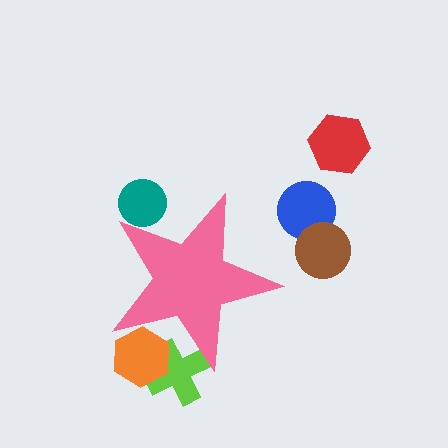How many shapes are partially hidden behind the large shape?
3 shapes are partially hidden.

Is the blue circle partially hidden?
No, the blue circle is fully visible.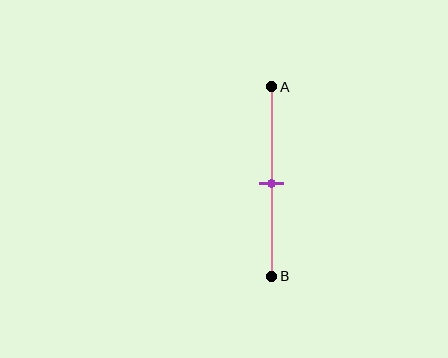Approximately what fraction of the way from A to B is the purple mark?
The purple mark is approximately 50% of the way from A to B.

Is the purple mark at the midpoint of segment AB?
Yes, the mark is approximately at the midpoint.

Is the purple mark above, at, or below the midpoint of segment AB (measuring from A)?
The purple mark is approximately at the midpoint of segment AB.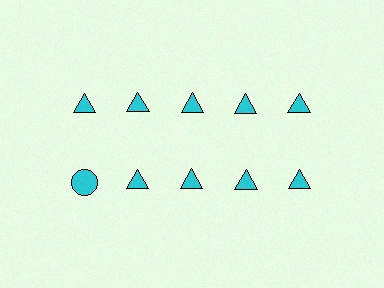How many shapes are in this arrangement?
There are 10 shapes arranged in a grid pattern.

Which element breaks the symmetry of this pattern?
The cyan circle in the second row, leftmost column breaks the symmetry. All other shapes are cyan triangles.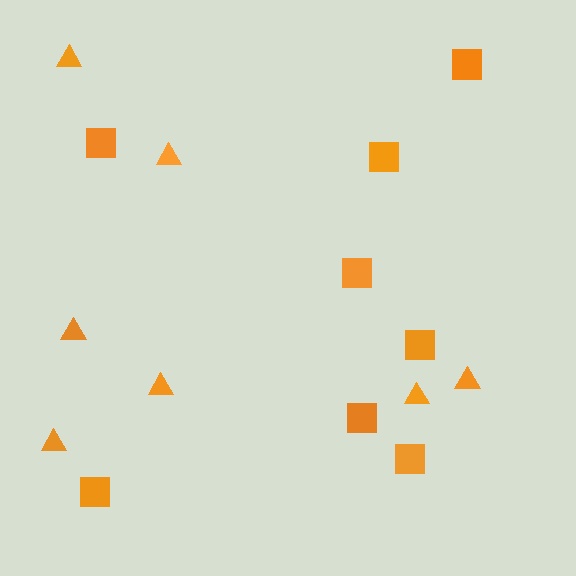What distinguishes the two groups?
There are 2 groups: one group of squares (8) and one group of triangles (7).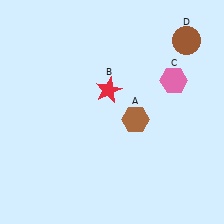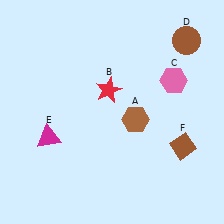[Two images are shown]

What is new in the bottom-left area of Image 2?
A magenta triangle (E) was added in the bottom-left area of Image 2.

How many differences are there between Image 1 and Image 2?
There are 2 differences between the two images.